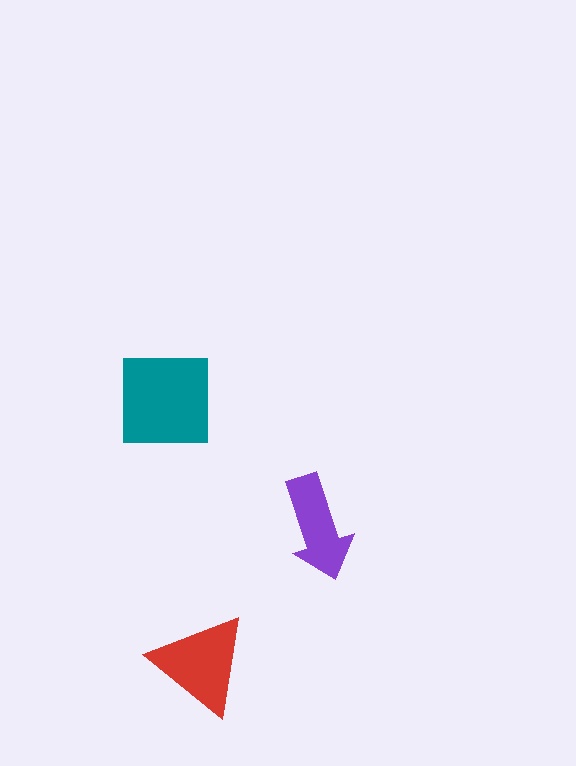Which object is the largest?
The teal square.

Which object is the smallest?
The purple arrow.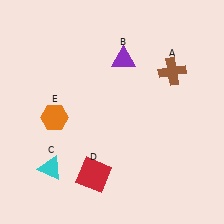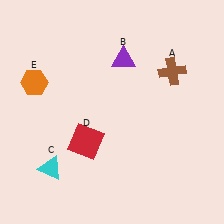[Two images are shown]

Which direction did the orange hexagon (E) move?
The orange hexagon (E) moved up.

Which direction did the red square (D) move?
The red square (D) moved up.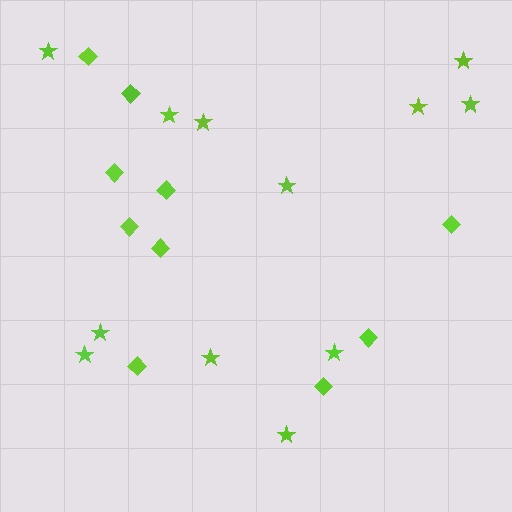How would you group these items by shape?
There are 2 groups: one group of diamonds (10) and one group of stars (12).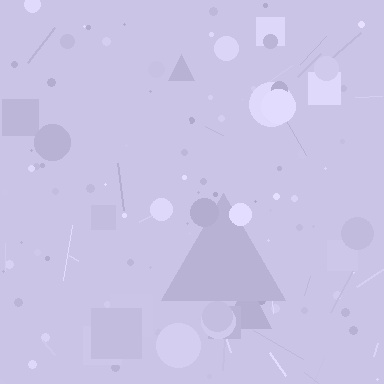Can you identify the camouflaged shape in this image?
The camouflaged shape is a triangle.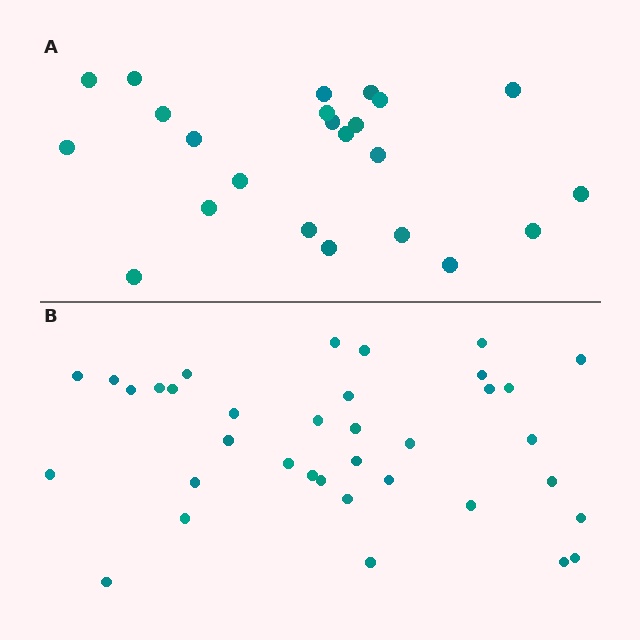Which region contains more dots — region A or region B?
Region B (the bottom region) has more dots.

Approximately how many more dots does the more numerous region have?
Region B has approximately 15 more dots than region A.